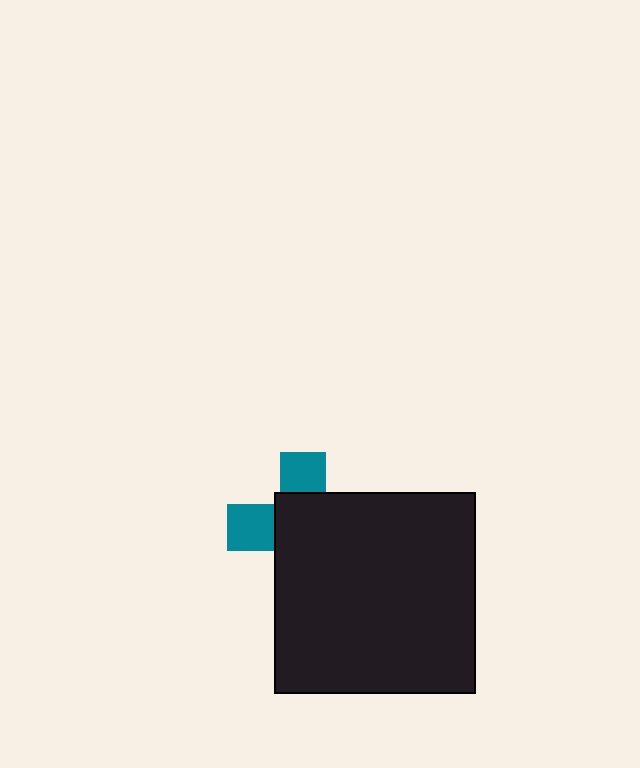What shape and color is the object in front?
The object in front is a black square.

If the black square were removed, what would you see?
You would see the complete teal cross.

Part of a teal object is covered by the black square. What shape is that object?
It is a cross.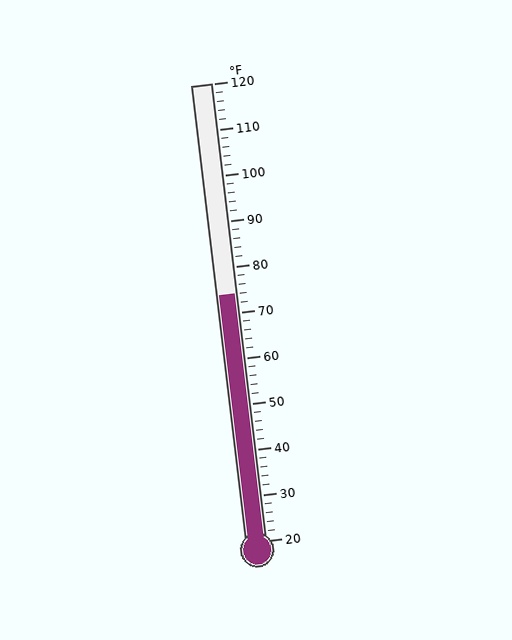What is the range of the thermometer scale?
The thermometer scale ranges from 20°F to 120°F.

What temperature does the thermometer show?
The thermometer shows approximately 74°F.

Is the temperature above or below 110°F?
The temperature is below 110°F.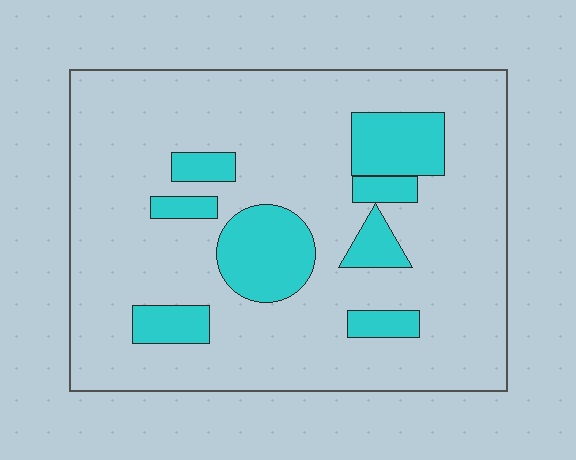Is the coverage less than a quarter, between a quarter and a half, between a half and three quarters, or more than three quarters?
Less than a quarter.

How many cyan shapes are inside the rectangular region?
8.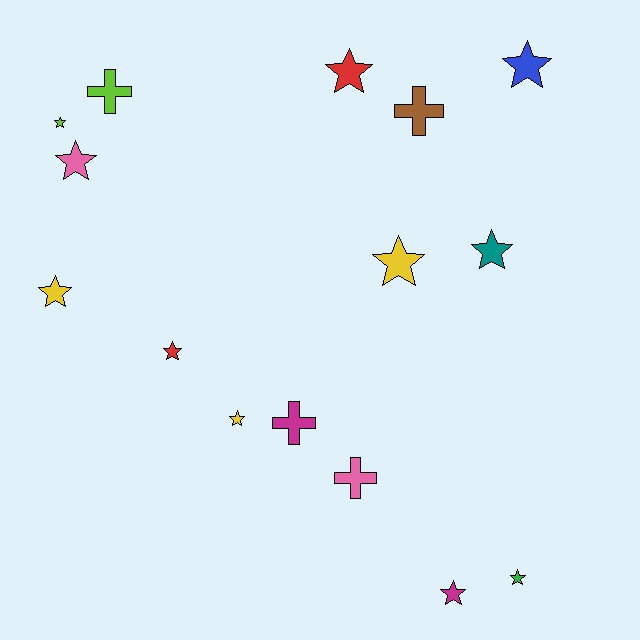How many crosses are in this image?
There are 4 crosses.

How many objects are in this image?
There are 15 objects.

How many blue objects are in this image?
There is 1 blue object.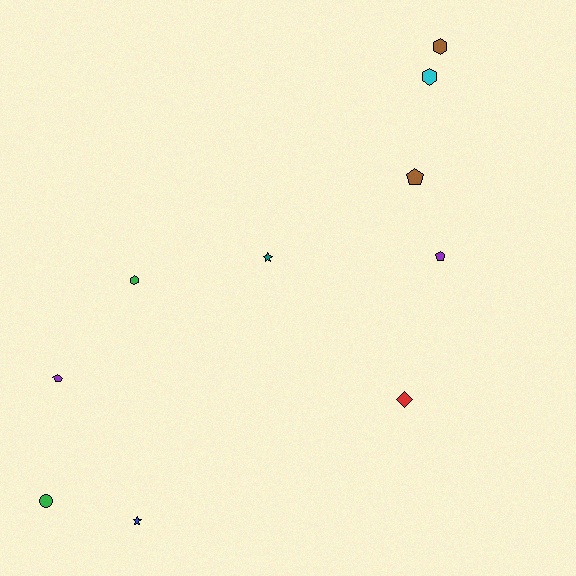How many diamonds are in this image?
There is 1 diamond.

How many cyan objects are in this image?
There is 1 cyan object.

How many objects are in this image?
There are 10 objects.